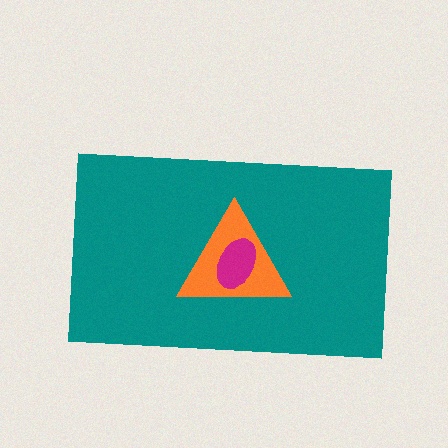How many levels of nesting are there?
3.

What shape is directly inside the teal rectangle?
The orange triangle.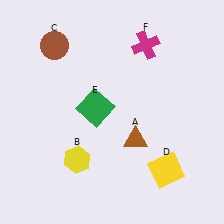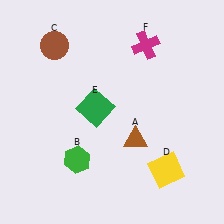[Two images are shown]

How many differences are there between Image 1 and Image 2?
There is 1 difference between the two images.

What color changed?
The hexagon (B) changed from yellow in Image 1 to green in Image 2.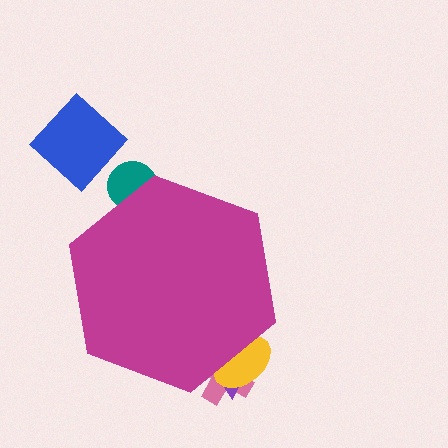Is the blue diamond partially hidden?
No, the blue diamond is fully visible.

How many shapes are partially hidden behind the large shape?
4 shapes are partially hidden.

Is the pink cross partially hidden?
Yes, the pink cross is partially hidden behind the magenta hexagon.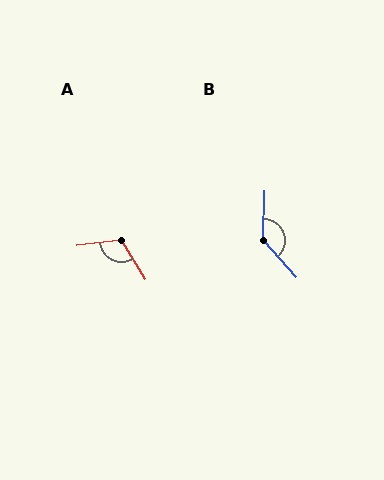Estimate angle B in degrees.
Approximately 137 degrees.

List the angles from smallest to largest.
A (115°), B (137°).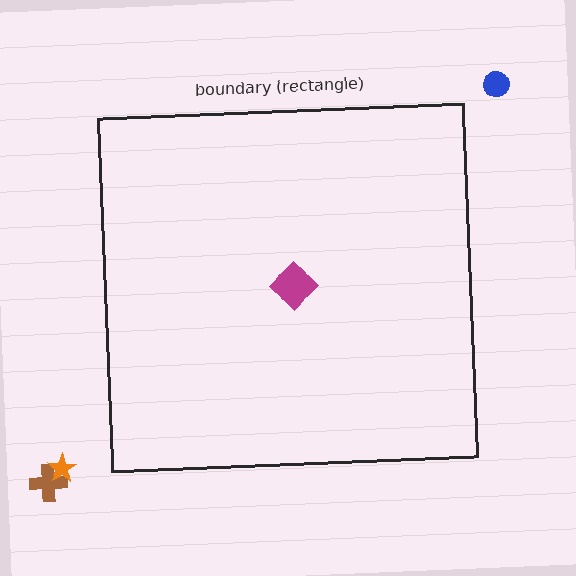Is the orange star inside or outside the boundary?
Outside.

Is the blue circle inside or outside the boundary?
Outside.